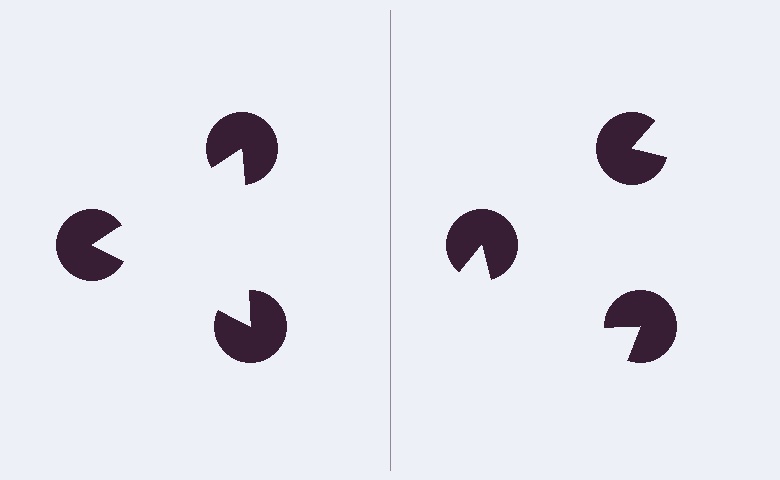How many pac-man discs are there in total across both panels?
6 — 3 on each side.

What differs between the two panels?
The pac-man discs are positioned identically on both sides; only the wedge orientations differ. On the left they align to a triangle; on the right they are misaligned.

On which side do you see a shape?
An illusory triangle appears on the left side. On the right side the wedge cuts are rotated, so no coherent shape forms.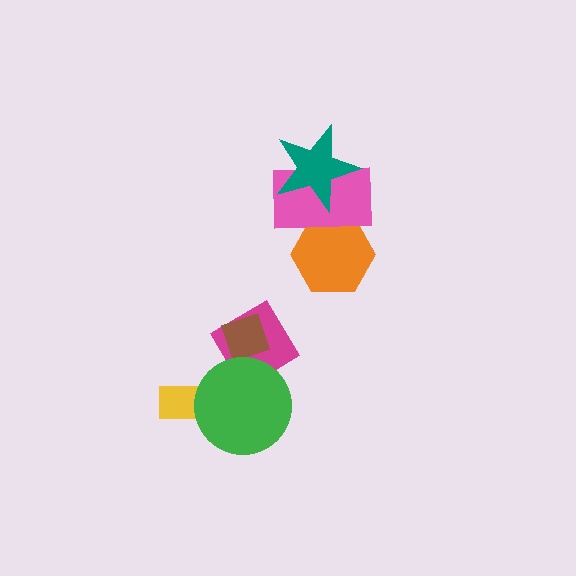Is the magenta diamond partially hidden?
Yes, it is partially covered by another shape.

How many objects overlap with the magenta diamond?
2 objects overlap with the magenta diamond.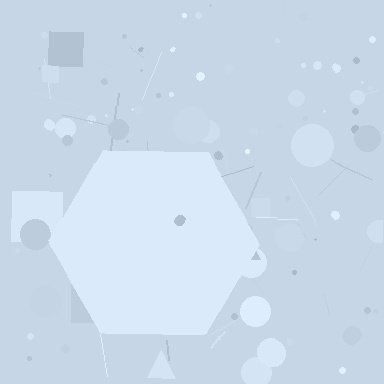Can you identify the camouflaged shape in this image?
The camouflaged shape is a hexagon.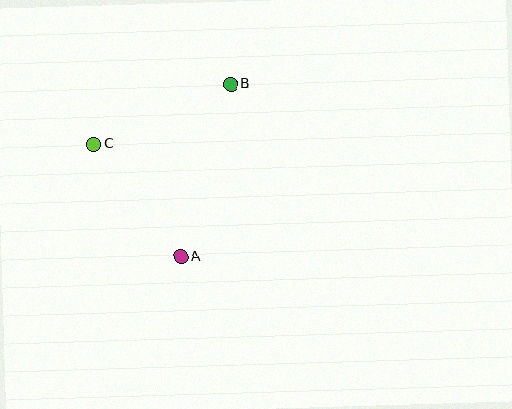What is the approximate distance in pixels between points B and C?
The distance between B and C is approximately 149 pixels.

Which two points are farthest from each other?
Points A and B are farthest from each other.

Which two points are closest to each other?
Points A and C are closest to each other.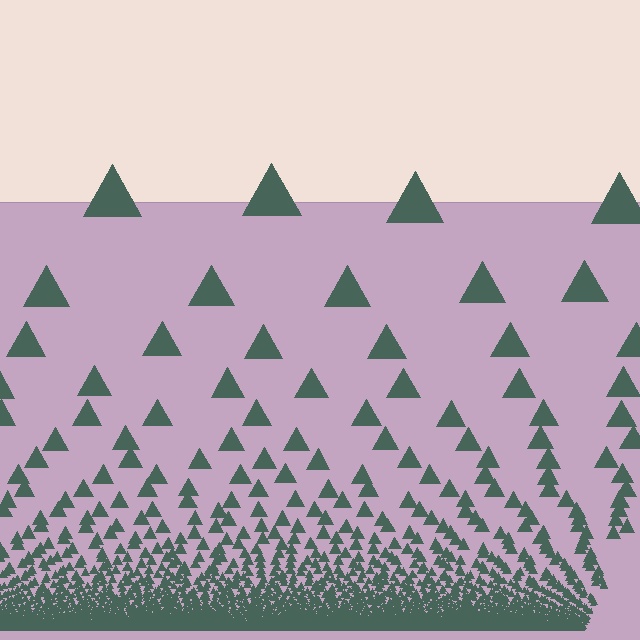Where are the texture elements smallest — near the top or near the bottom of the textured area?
Near the bottom.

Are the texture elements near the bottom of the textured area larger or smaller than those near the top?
Smaller. The gradient is inverted — elements near the bottom are smaller and denser.